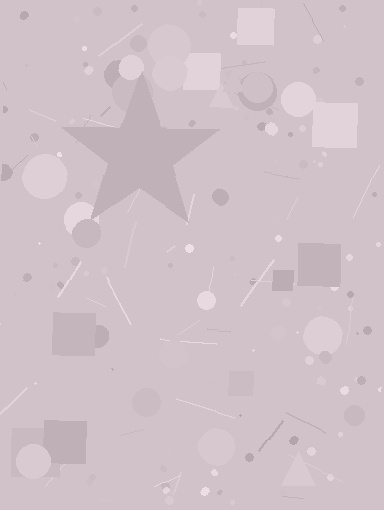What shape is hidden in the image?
A star is hidden in the image.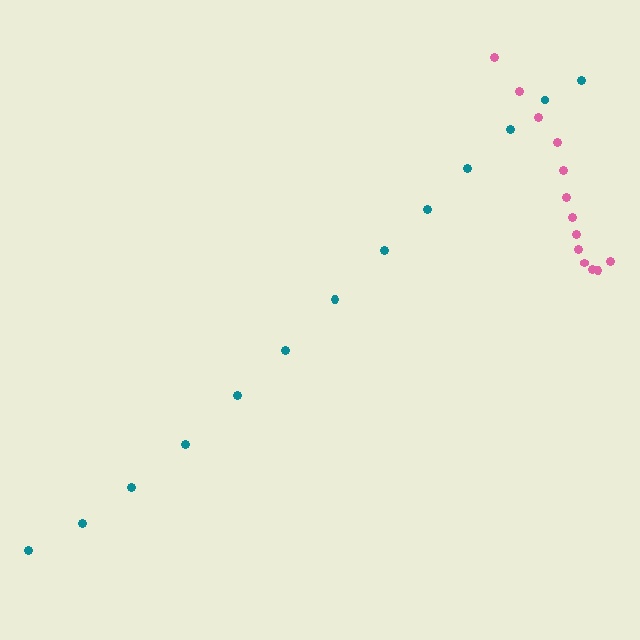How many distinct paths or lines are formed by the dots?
There are 2 distinct paths.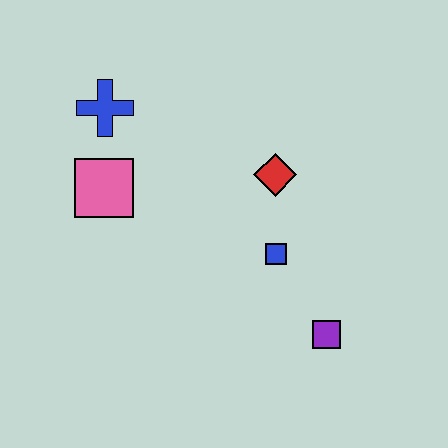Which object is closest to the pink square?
The blue cross is closest to the pink square.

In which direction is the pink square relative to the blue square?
The pink square is to the left of the blue square.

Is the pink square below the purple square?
No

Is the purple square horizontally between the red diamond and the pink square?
No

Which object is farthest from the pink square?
The purple square is farthest from the pink square.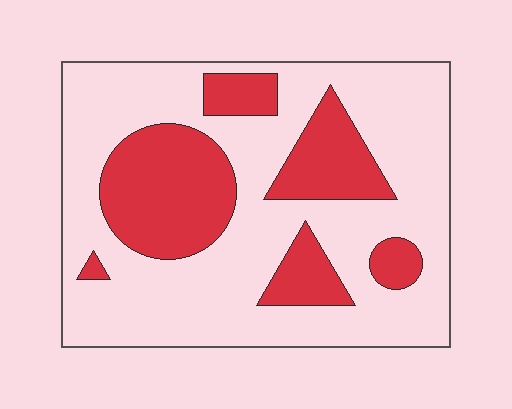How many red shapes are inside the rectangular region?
6.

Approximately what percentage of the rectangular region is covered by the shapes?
Approximately 30%.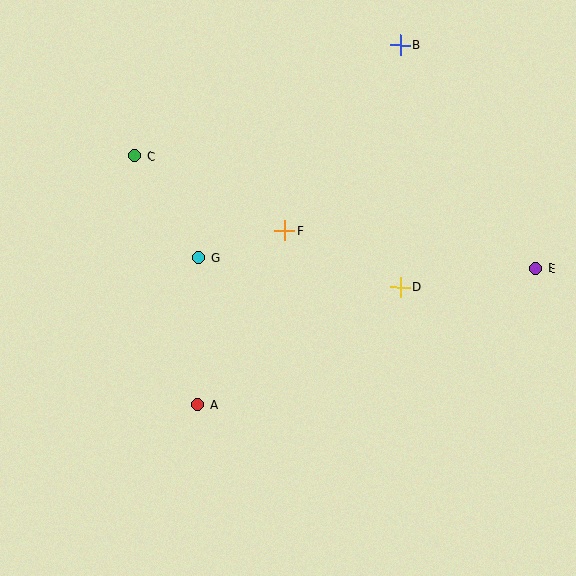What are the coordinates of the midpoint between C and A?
The midpoint between C and A is at (167, 280).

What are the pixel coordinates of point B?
Point B is at (400, 45).